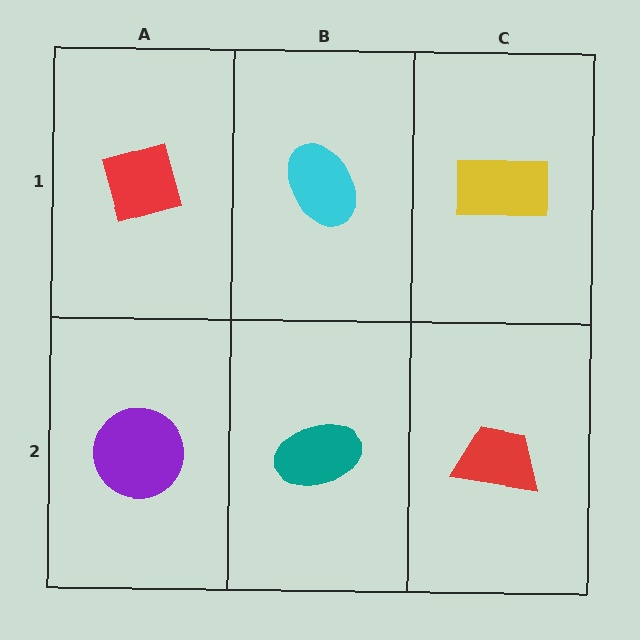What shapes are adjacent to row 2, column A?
A red diamond (row 1, column A), a teal ellipse (row 2, column B).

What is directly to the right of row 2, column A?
A teal ellipse.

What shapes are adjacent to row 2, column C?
A yellow rectangle (row 1, column C), a teal ellipse (row 2, column B).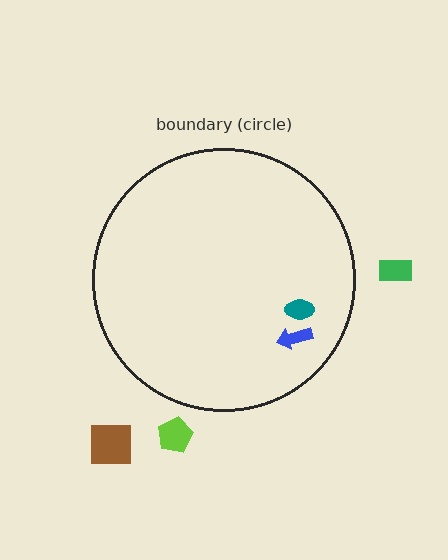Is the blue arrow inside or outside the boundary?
Inside.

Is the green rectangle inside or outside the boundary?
Outside.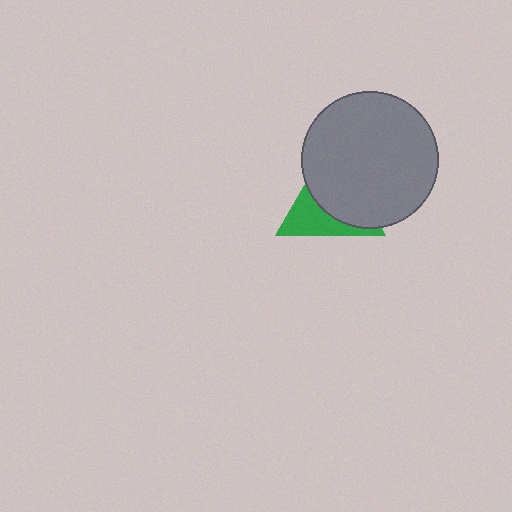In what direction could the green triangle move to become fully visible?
The green triangle could move toward the lower-left. That would shift it out from behind the gray circle entirely.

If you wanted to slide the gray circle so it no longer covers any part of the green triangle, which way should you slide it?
Slide it toward the upper-right — that is the most direct way to separate the two shapes.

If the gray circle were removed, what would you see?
You would see the complete green triangle.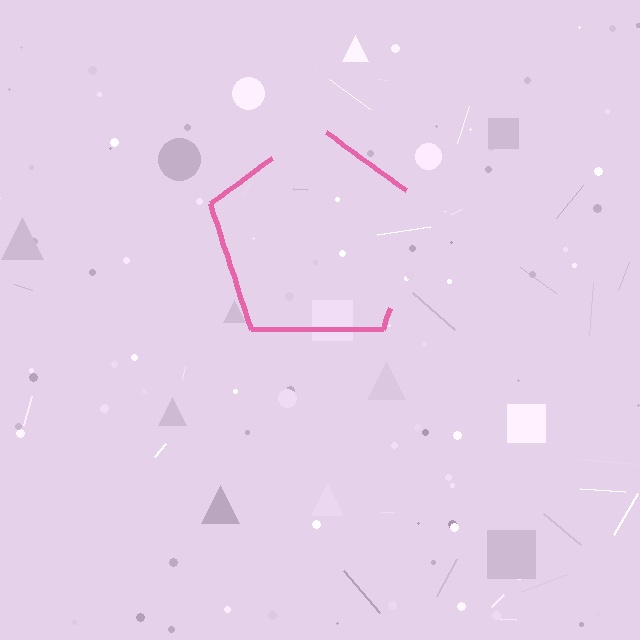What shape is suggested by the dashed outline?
The dashed outline suggests a pentagon.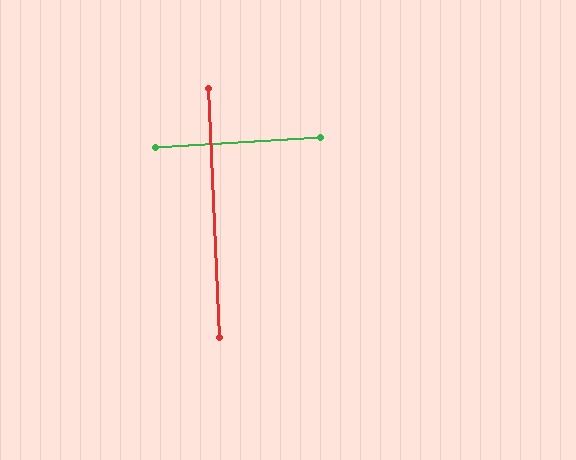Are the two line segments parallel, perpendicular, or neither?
Perpendicular — they meet at approximately 89°.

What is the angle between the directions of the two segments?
Approximately 89 degrees.